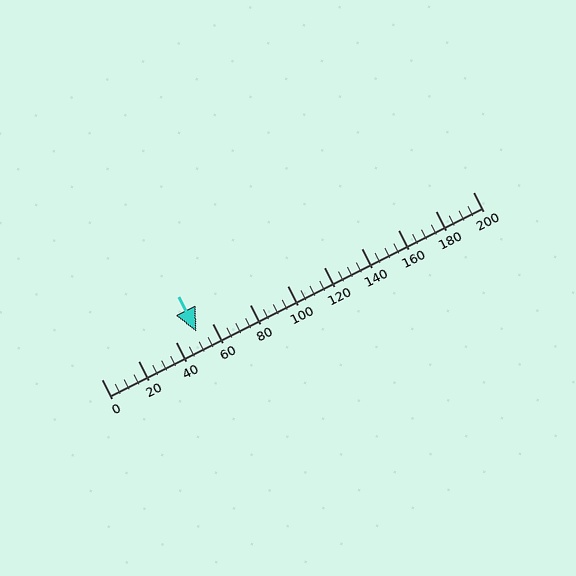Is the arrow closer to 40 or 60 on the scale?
The arrow is closer to 60.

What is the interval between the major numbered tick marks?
The major tick marks are spaced 20 units apart.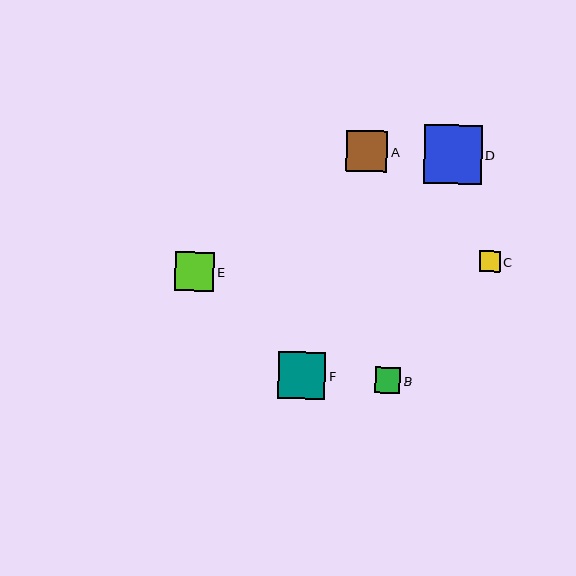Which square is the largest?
Square D is the largest with a size of approximately 58 pixels.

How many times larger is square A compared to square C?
Square A is approximately 2.0 times the size of square C.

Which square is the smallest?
Square C is the smallest with a size of approximately 21 pixels.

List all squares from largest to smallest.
From largest to smallest: D, F, A, E, B, C.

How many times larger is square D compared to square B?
Square D is approximately 2.2 times the size of square B.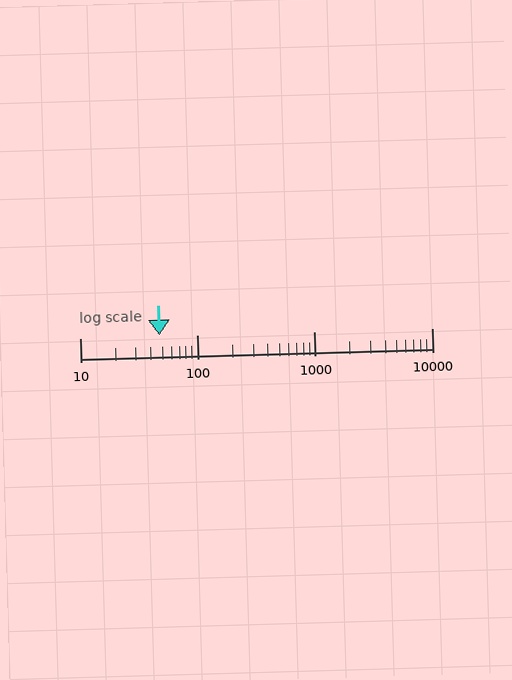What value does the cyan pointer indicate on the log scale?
The pointer indicates approximately 48.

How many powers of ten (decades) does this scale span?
The scale spans 3 decades, from 10 to 10000.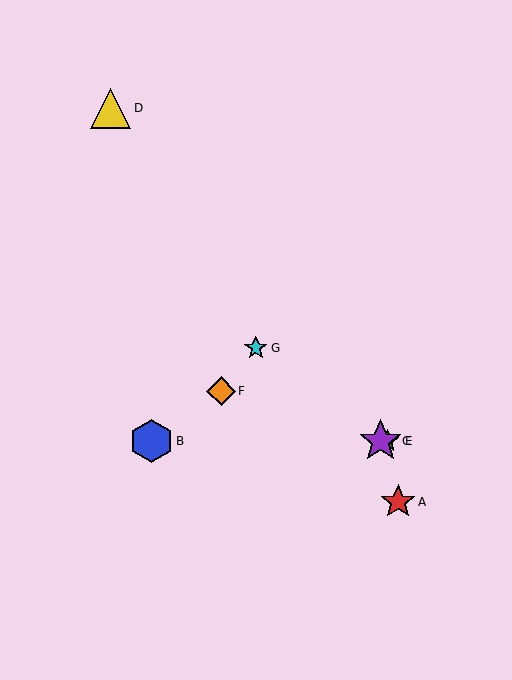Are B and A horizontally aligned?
No, B is at y≈441 and A is at y≈502.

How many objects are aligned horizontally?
3 objects (B, C, E) are aligned horizontally.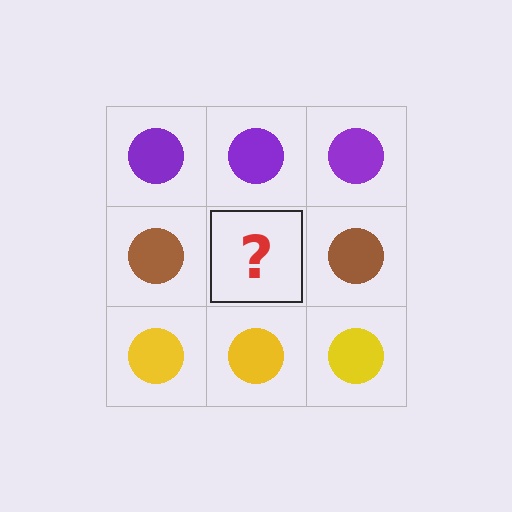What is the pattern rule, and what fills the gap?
The rule is that each row has a consistent color. The gap should be filled with a brown circle.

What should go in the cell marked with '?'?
The missing cell should contain a brown circle.